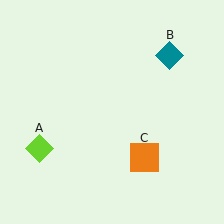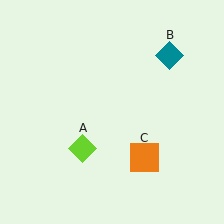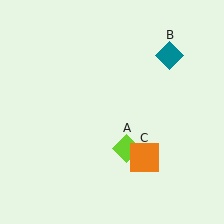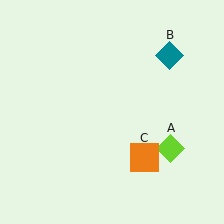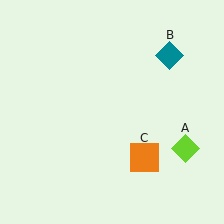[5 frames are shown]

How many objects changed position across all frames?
1 object changed position: lime diamond (object A).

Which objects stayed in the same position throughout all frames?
Teal diamond (object B) and orange square (object C) remained stationary.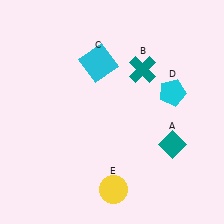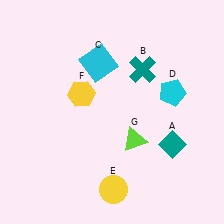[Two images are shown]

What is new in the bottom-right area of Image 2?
A lime triangle (G) was added in the bottom-right area of Image 2.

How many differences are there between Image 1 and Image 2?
There are 2 differences between the two images.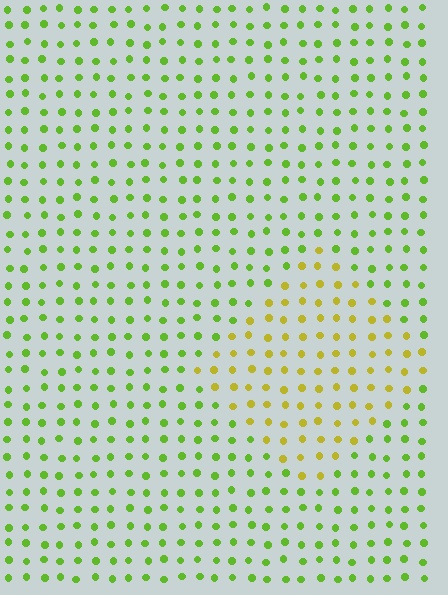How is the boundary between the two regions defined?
The boundary is defined purely by a slight shift in hue (about 40 degrees). Spacing, size, and orientation are identical on both sides.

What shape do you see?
I see a diamond.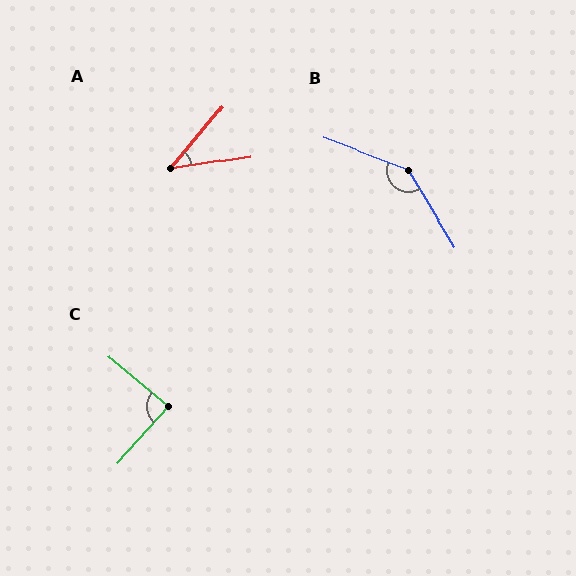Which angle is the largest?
B, at approximately 142 degrees.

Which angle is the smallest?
A, at approximately 41 degrees.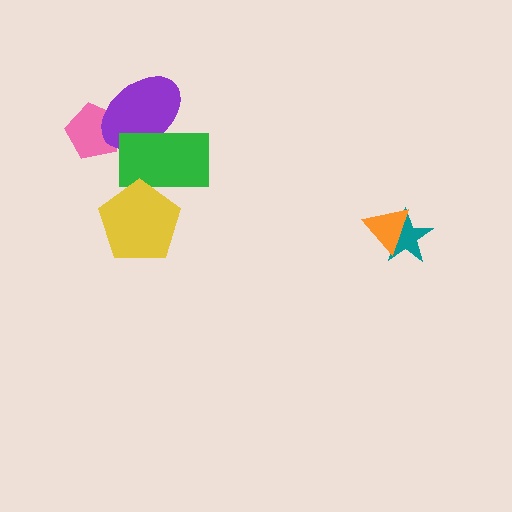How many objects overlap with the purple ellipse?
2 objects overlap with the purple ellipse.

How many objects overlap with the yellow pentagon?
1 object overlaps with the yellow pentagon.